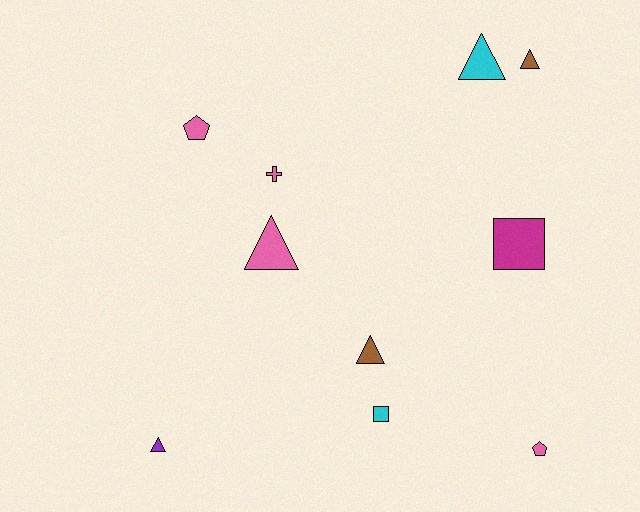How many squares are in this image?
There are 2 squares.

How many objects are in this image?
There are 10 objects.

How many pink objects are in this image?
There are 4 pink objects.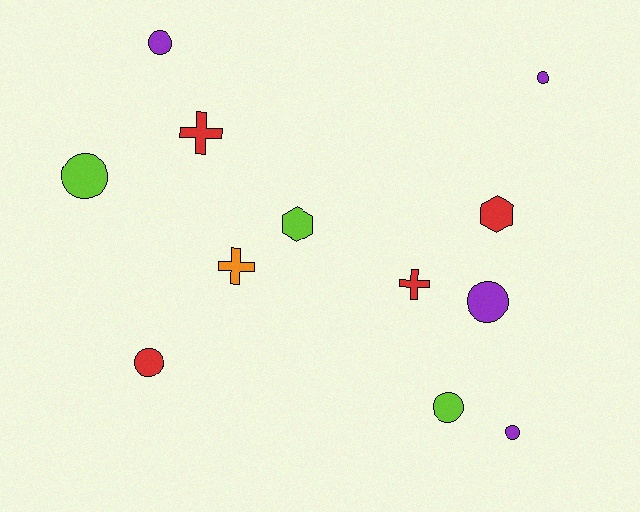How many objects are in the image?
There are 12 objects.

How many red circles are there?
There is 1 red circle.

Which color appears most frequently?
Purple, with 4 objects.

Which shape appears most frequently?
Circle, with 7 objects.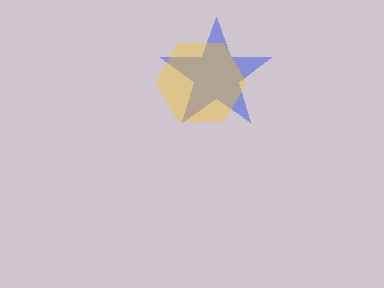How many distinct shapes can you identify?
There are 2 distinct shapes: a blue star, a yellow hexagon.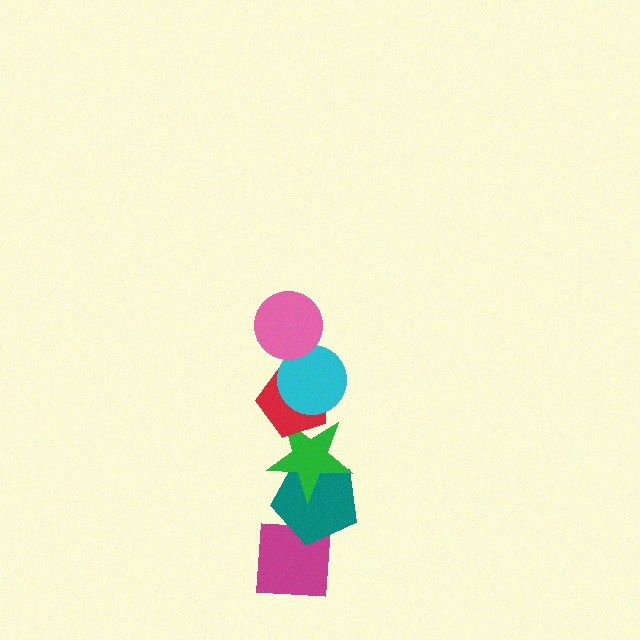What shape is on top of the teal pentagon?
The green star is on top of the teal pentagon.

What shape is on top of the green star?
The red pentagon is on top of the green star.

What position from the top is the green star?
The green star is 4th from the top.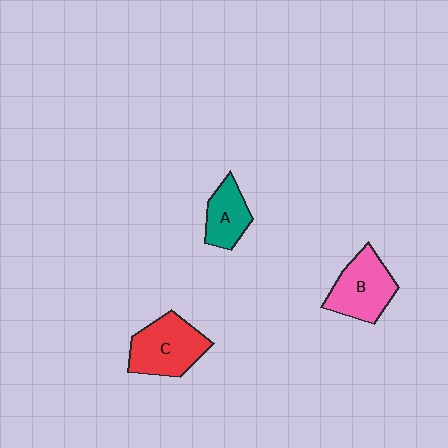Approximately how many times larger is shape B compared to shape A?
Approximately 1.5 times.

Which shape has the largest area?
Shape C (red).